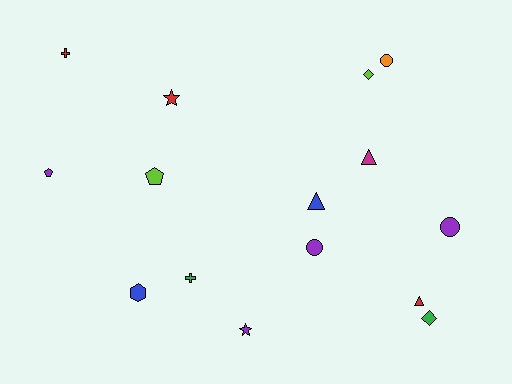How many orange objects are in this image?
There is 1 orange object.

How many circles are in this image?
There are 3 circles.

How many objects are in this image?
There are 15 objects.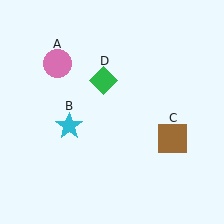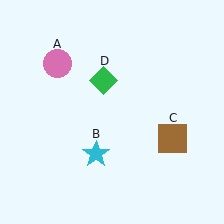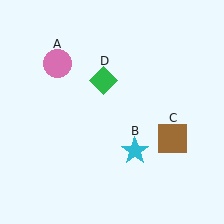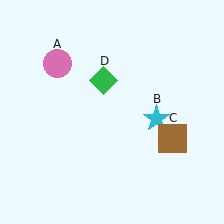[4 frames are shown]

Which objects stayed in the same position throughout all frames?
Pink circle (object A) and brown square (object C) and green diamond (object D) remained stationary.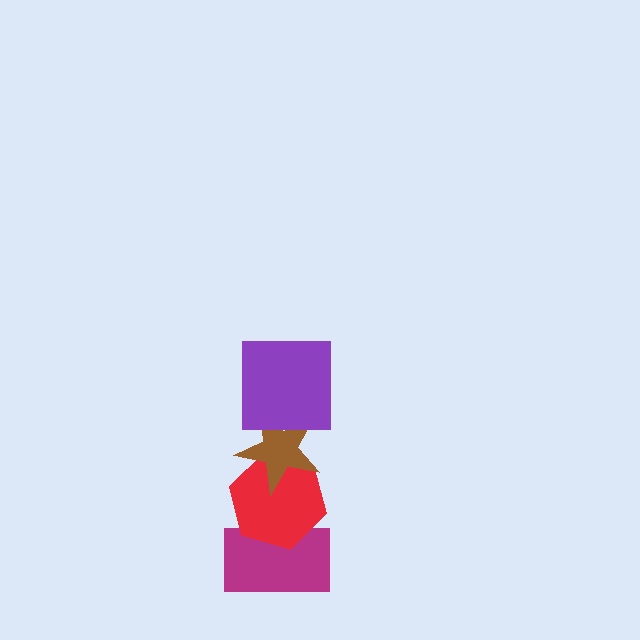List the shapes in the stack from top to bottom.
From top to bottom: the purple square, the brown star, the red hexagon, the magenta rectangle.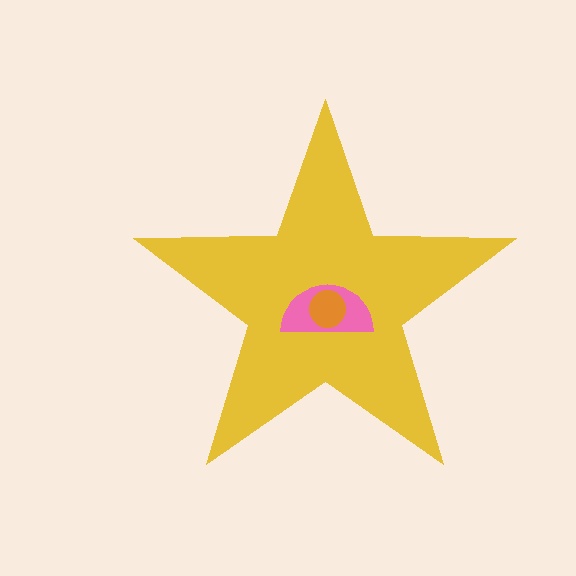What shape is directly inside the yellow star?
The pink semicircle.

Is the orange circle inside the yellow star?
Yes.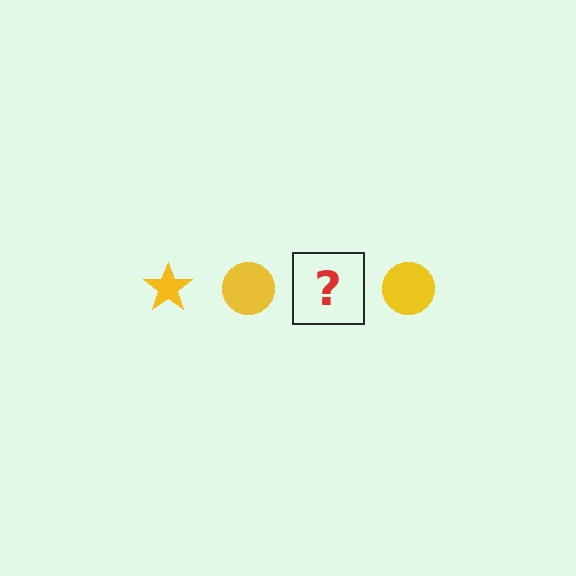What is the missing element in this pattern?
The missing element is a yellow star.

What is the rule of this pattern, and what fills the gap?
The rule is that the pattern cycles through star, circle shapes in yellow. The gap should be filled with a yellow star.